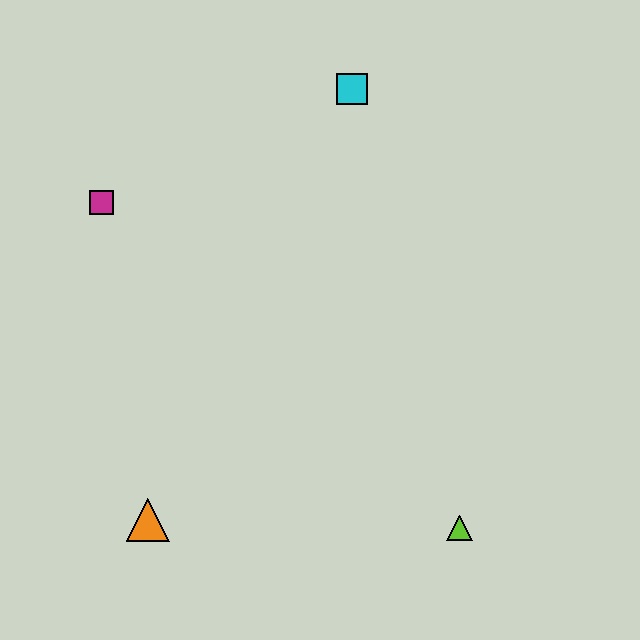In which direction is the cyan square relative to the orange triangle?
The cyan square is above the orange triangle.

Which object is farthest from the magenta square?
The lime triangle is farthest from the magenta square.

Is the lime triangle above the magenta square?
No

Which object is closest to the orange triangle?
The lime triangle is closest to the orange triangle.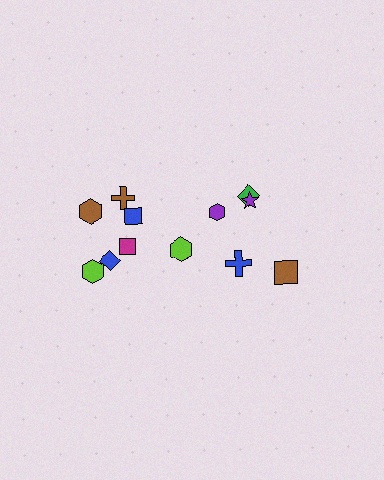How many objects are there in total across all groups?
There are 13 objects.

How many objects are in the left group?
There are 8 objects.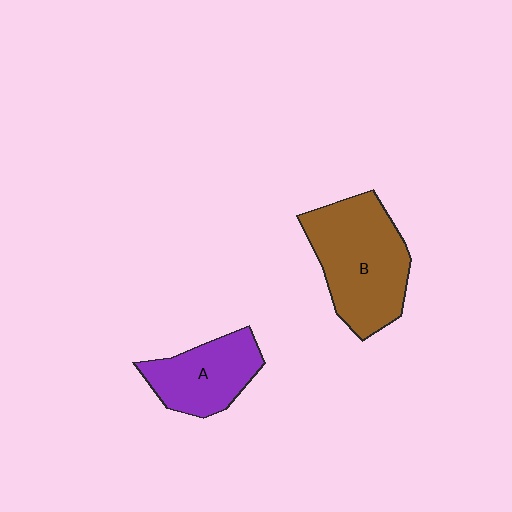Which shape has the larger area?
Shape B (brown).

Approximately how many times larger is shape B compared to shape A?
Approximately 1.6 times.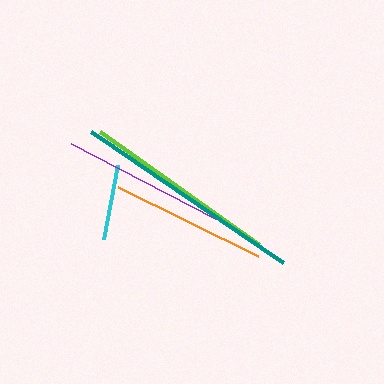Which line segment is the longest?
The teal line is the longest at approximately 232 pixels.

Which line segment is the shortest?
The cyan line is the shortest at approximately 76 pixels.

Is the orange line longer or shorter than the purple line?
The purple line is longer than the orange line.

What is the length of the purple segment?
The purple segment is approximately 162 pixels long.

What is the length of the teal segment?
The teal segment is approximately 232 pixels long.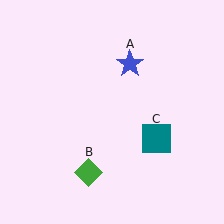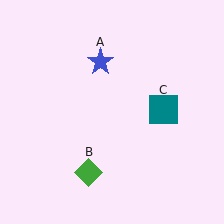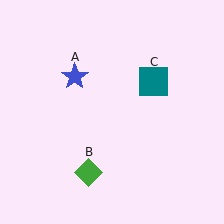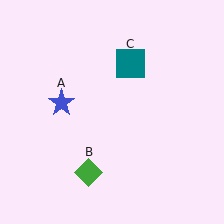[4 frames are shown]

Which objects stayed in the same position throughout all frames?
Green diamond (object B) remained stationary.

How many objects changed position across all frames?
2 objects changed position: blue star (object A), teal square (object C).